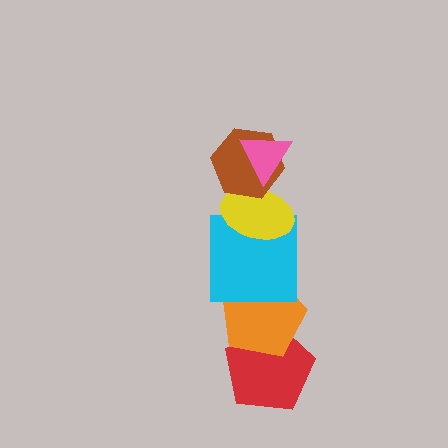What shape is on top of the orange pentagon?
The cyan square is on top of the orange pentagon.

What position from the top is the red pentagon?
The red pentagon is 6th from the top.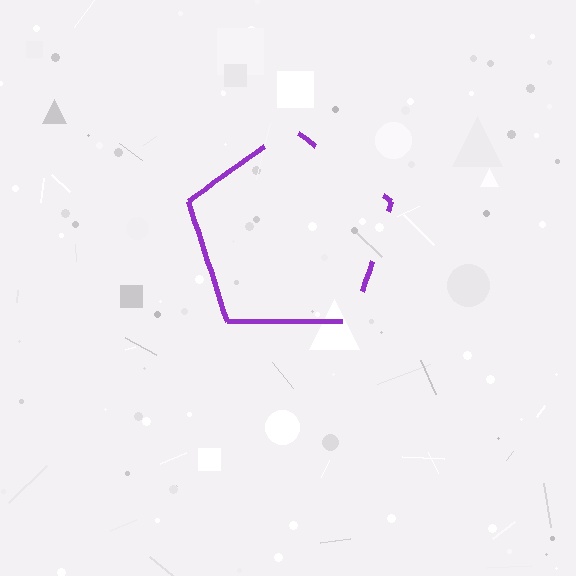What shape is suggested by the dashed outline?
The dashed outline suggests a pentagon.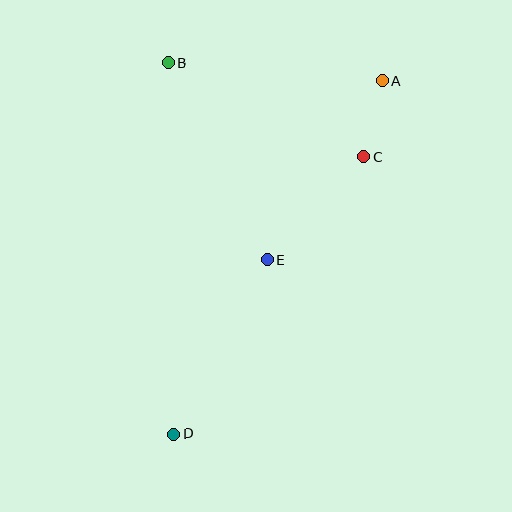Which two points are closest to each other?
Points A and C are closest to each other.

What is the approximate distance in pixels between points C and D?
The distance between C and D is approximately 336 pixels.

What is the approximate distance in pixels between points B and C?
The distance between B and C is approximately 218 pixels.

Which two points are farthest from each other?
Points A and D are farthest from each other.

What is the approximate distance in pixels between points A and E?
The distance between A and E is approximately 212 pixels.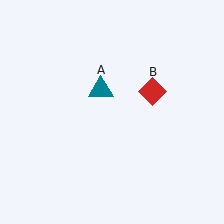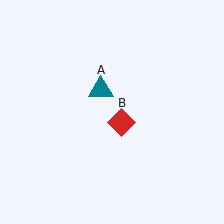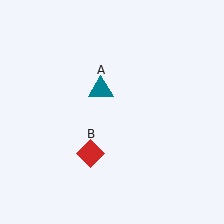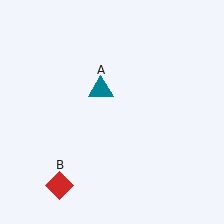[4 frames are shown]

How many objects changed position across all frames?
1 object changed position: red diamond (object B).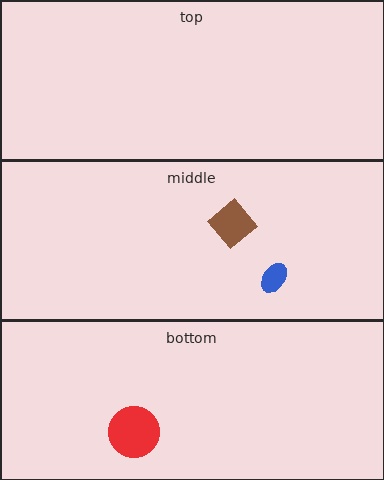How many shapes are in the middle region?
2.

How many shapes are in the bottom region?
1.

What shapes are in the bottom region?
The red circle.